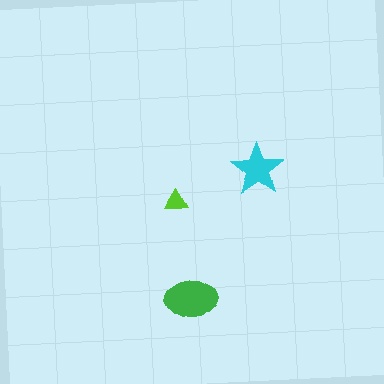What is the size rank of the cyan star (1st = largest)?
2nd.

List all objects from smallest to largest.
The lime triangle, the cyan star, the green ellipse.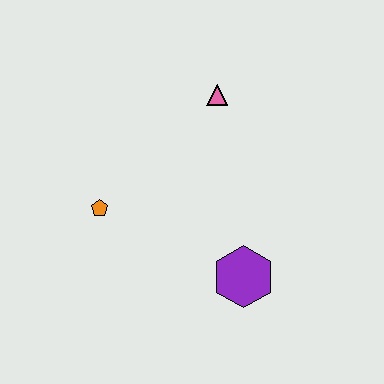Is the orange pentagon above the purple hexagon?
Yes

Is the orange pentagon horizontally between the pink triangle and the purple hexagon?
No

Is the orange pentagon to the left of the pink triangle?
Yes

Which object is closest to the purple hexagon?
The orange pentagon is closest to the purple hexagon.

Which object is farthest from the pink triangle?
The purple hexagon is farthest from the pink triangle.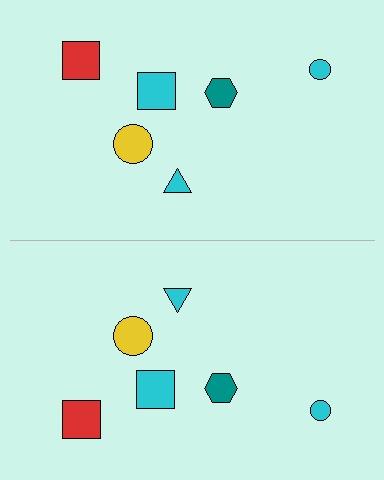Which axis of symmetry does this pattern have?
The pattern has a horizontal axis of symmetry running through the center of the image.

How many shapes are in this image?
There are 12 shapes in this image.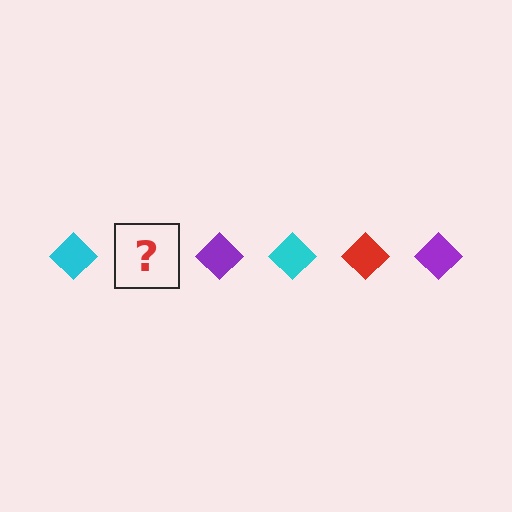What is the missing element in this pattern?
The missing element is a red diamond.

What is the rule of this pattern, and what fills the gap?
The rule is that the pattern cycles through cyan, red, purple diamonds. The gap should be filled with a red diamond.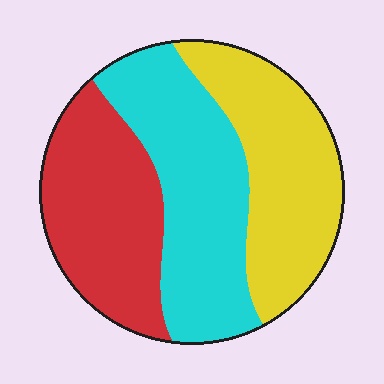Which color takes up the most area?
Cyan, at roughly 35%.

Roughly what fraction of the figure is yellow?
Yellow covers about 30% of the figure.